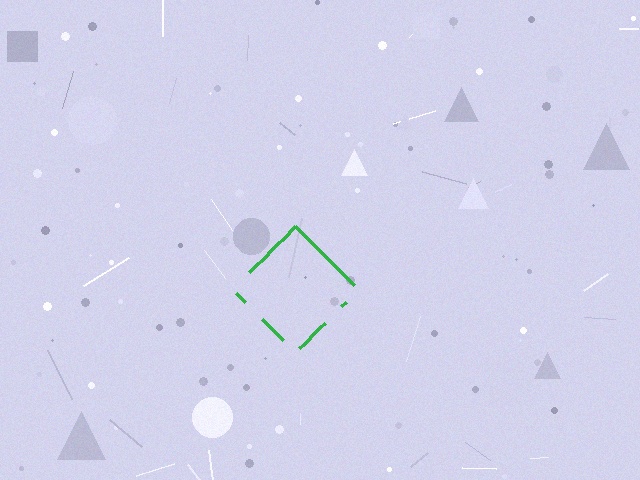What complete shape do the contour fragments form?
The contour fragments form a diamond.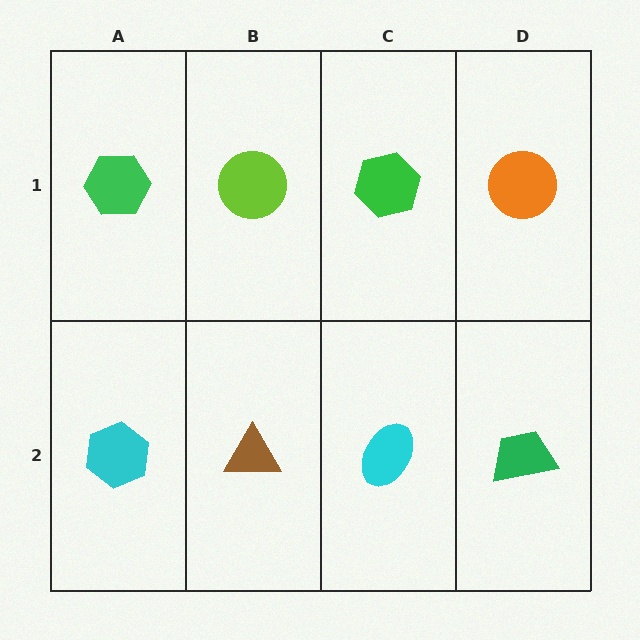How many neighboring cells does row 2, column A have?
2.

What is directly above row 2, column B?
A lime circle.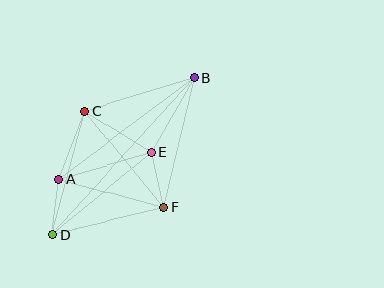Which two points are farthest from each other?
Points B and D are farthest from each other.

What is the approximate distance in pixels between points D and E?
The distance between D and E is approximately 128 pixels.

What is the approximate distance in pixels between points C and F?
The distance between C and F is approximately 125 pixels.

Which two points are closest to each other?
Points A and D are closest to each other.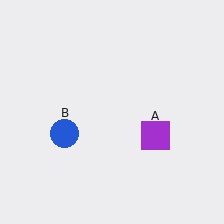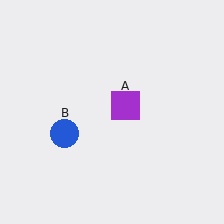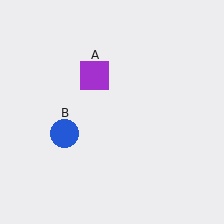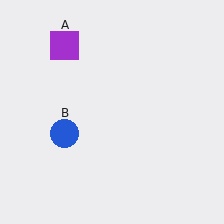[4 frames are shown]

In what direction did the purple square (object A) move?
The purple square (object A) moved up and to the left.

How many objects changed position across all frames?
1 object changed position: purple square (object A).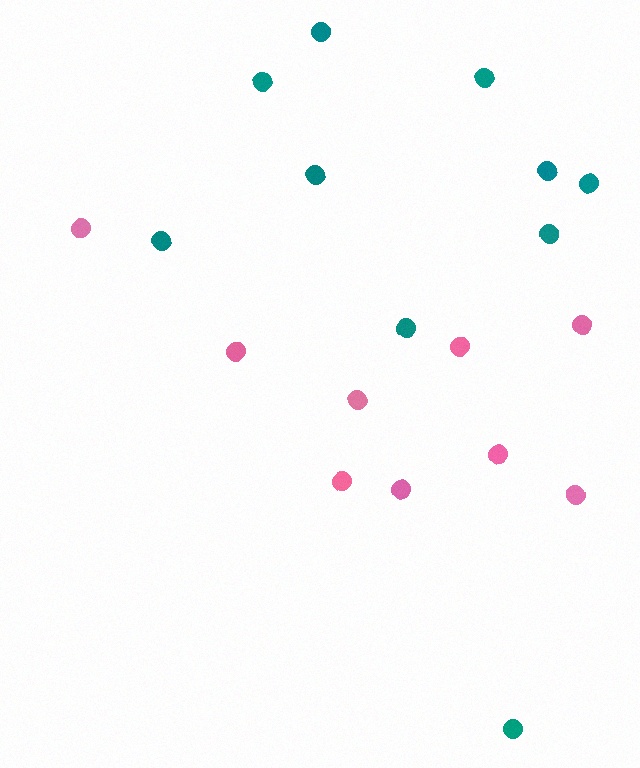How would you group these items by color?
There are 2 groups: one group of teal circles (10) and one group of pink circles (9).